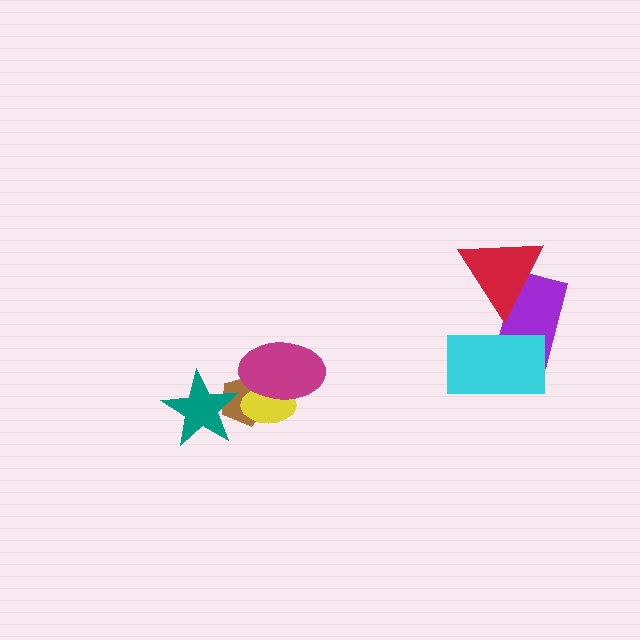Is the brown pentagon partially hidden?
Yes, it is partially covered by another shape.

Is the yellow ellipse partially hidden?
Yes, it is partially covered by another shape.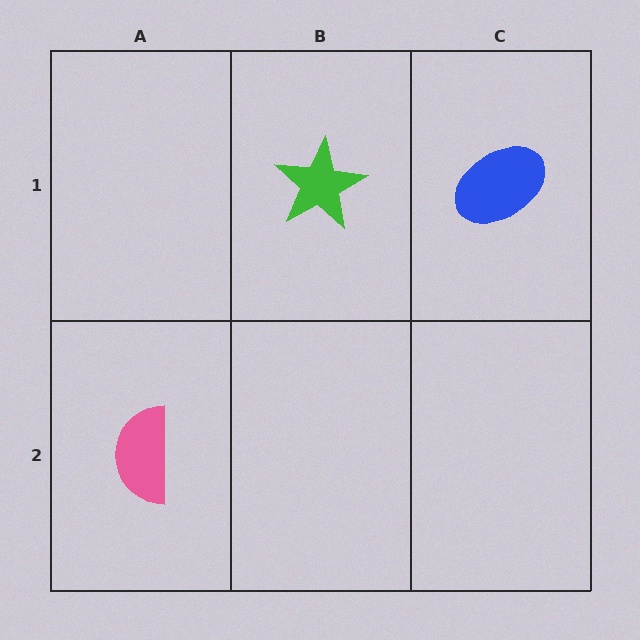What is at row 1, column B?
A green star.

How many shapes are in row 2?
1 shape.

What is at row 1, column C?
A blue ellipse.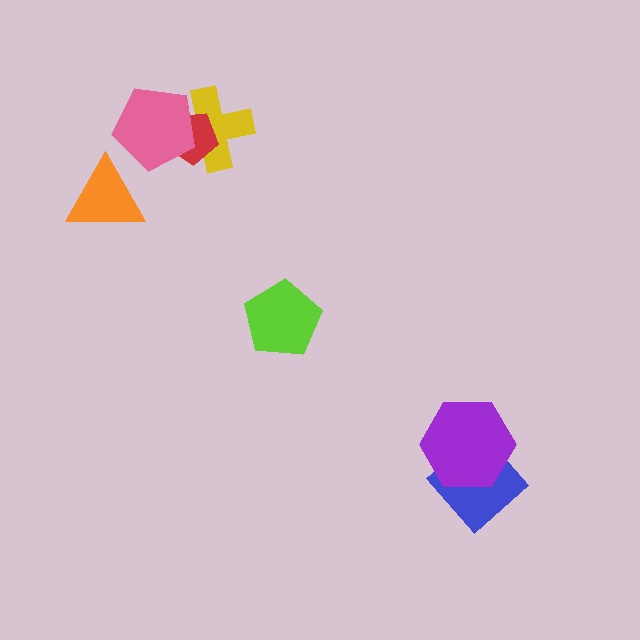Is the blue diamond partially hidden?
Yes, it is partially covered by another shape.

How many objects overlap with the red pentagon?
2 objects overlap with the red pentagon.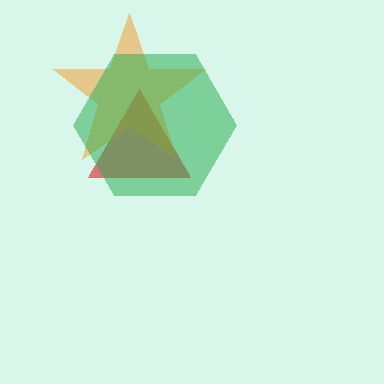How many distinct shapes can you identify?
There are 3 distinct shapes: a red triangle, an orange star, a green hexagon.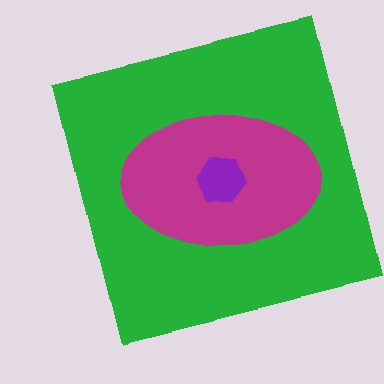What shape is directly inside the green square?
The magenta ellipse.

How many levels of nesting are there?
3.